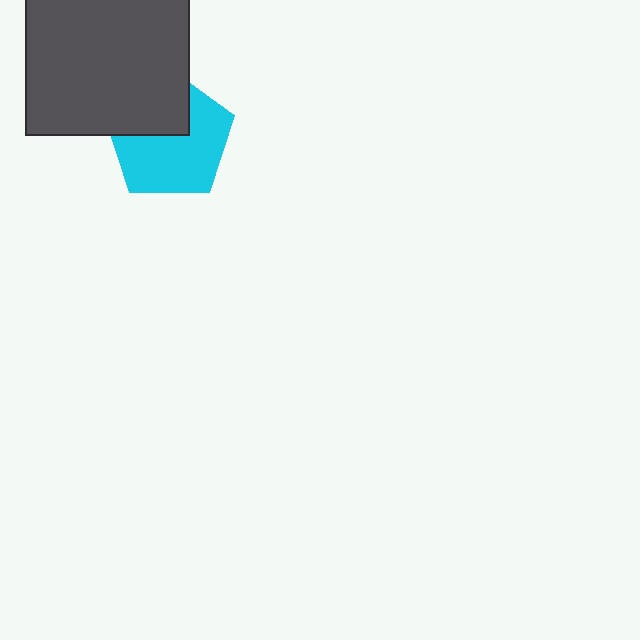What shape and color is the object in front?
The object in front is a dark gray square.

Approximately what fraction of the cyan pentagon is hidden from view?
Roughly 35% of the cyan pentagon is hidden behind the dark gray square.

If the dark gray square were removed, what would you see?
You would see the complete cyan pentagon.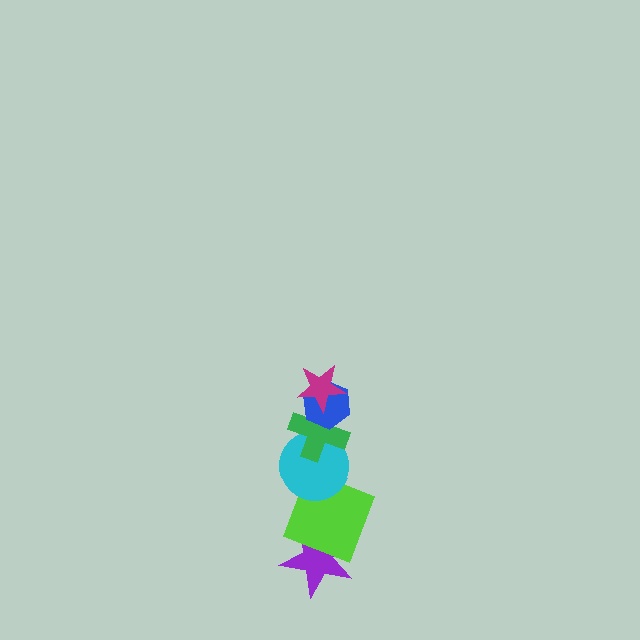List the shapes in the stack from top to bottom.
From top to bottom: the magenta star, the blue hexagon, the green cross, the cyan circle, the lime square, the purple star.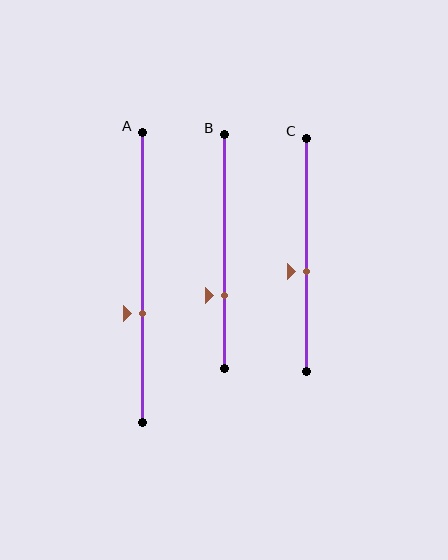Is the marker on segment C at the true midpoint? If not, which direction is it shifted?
No, the marker on segment C is shifted downward by about 7% of the segment length.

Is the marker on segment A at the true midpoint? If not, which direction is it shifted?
No, the marker on segment A is shifted downward by about 12% of the segment length.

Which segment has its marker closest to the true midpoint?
Segment C has its marker closest to the true midpoint.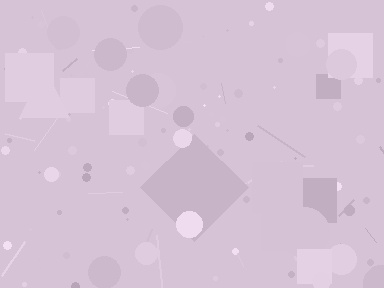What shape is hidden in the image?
A diamond is hidden in the image.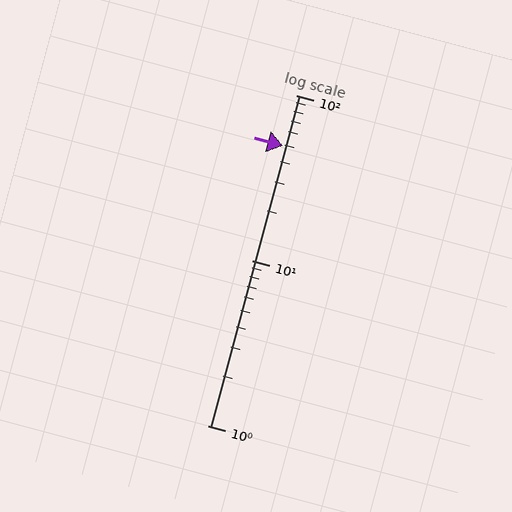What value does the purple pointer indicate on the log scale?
The pointer indicates approximately 49.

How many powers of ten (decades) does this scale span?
The scale spans 2 decades, from 1 to 100.